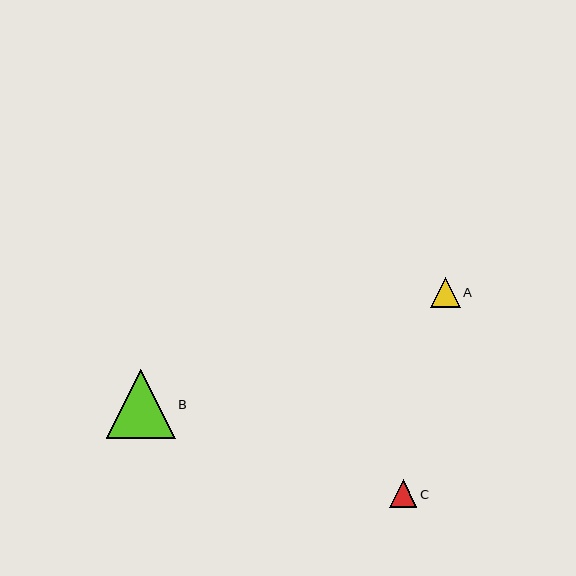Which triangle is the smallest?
Triangle C is the smallest with a size of approximately 28 pixels.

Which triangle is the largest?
Triangle B is the largest with a size of approximately 68 pixels.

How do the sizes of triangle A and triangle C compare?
Triangle A and triangle C are approximately the same size.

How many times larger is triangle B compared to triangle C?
Triangle B is approximately 2.5 times the size of triangle C.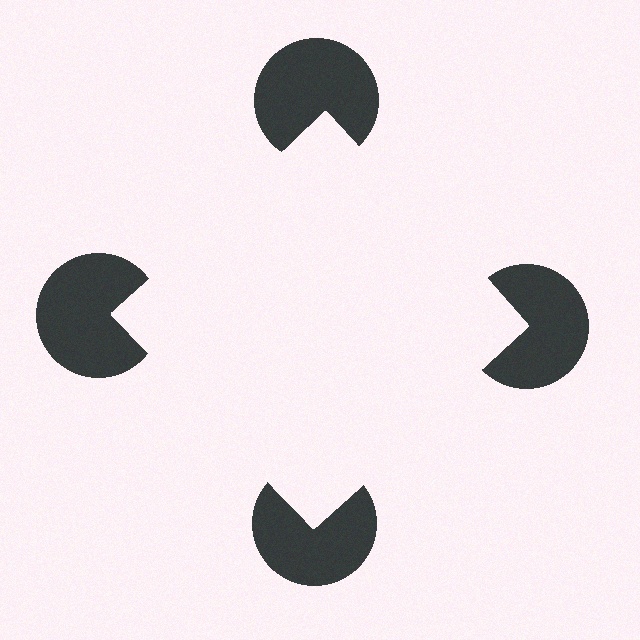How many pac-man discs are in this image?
There are 4 — one at each vertex of the illusory square.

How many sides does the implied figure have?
4 sides.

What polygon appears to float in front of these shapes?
An illusory square — its edges are inferred from the aligned wedge cuts in the pac-man discs, not physically drawn.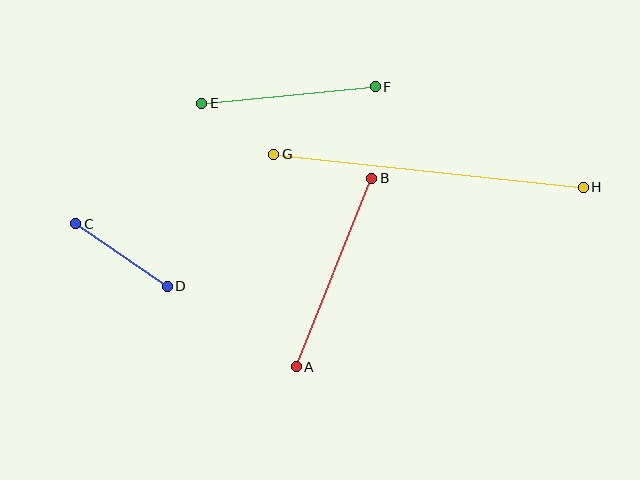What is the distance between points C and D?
The distance is approximately 111 pixels.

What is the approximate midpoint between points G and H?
The midpoint is at approximately (428, 171) pixels.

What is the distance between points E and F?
The distance is approximately 174 pixels.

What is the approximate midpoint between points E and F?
The midpoint is at approximately (288, 95) pixels.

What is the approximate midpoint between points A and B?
The midpoint is at approximately (334, 273) pixels.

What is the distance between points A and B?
The distance is approximately 203 pixels.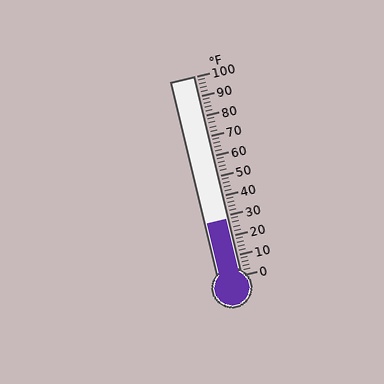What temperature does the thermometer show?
The thermometer shows approximately 28°F.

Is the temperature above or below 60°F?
The temperature is below 60°F.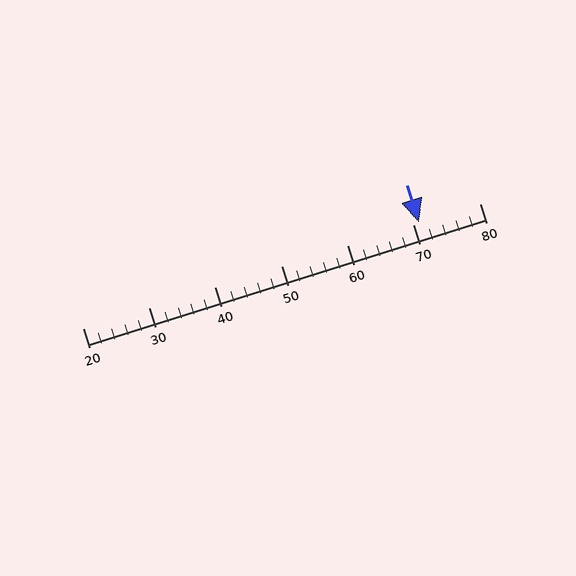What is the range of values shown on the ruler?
The ruler shows values from 20 to 80.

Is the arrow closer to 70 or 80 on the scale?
The arrow is closer to 70.